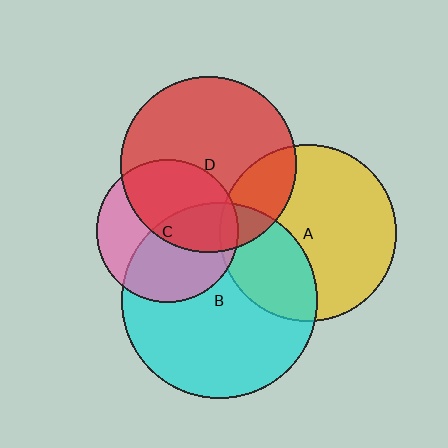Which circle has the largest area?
Circle B (cyan).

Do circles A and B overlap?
Yes.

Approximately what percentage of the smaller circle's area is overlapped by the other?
Approximately 30%.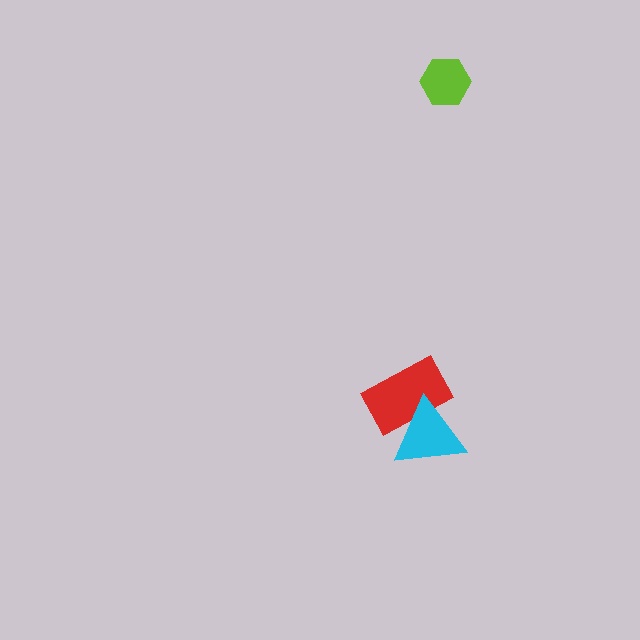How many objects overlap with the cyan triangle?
1 object overlaps with the cyan triangle.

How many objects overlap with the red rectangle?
1 object overlaps with the red rectangle.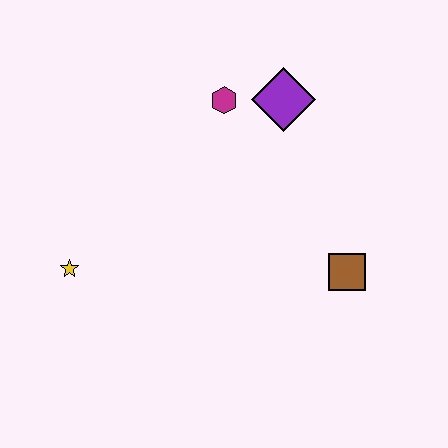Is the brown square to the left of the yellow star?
No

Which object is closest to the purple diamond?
The magenta hexagon is closest to the purple diamond.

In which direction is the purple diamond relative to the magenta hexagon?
The purple diamond is to the right of the magenta hexagon.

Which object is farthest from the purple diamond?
The yellow star is farthest from the purple diamond.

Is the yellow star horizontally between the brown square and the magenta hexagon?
No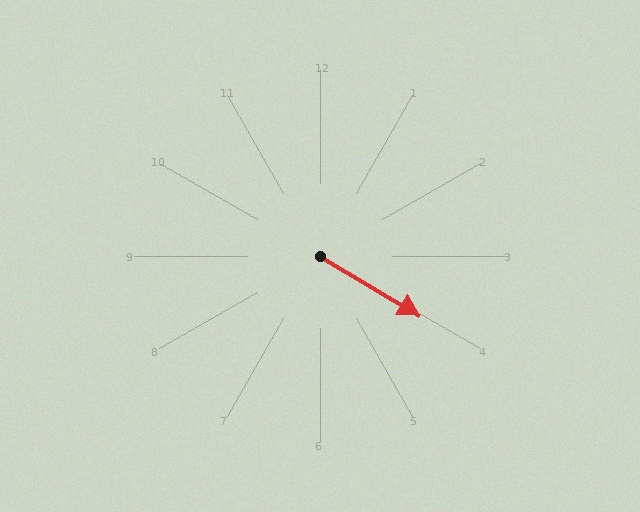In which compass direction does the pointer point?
Southeast.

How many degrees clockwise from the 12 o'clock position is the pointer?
Approximately 121 degrees.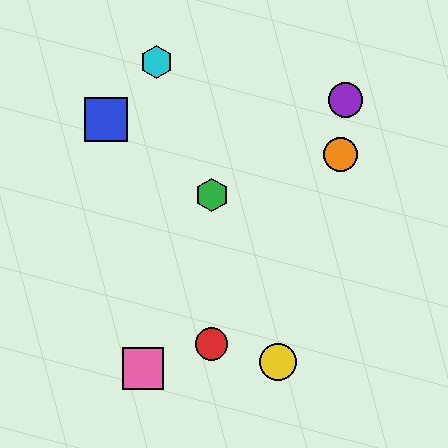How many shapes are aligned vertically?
2 shapes (the red circle, the green hexagon) are aligned vertically.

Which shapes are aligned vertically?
The red circle, the green hexagon are aligned vertically.